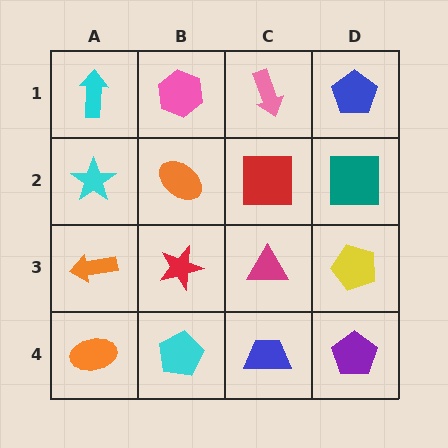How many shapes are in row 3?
4 shapes.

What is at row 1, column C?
A pink arrow.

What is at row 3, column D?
A yellow pentagon.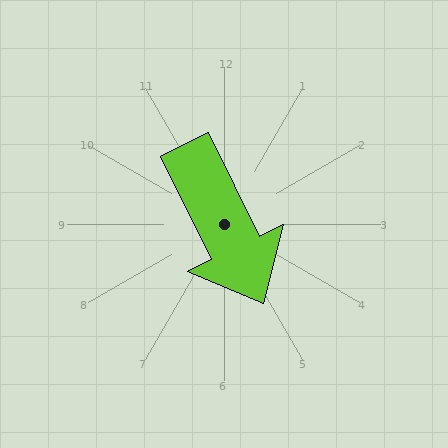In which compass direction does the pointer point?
Southeast.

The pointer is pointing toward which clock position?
Roughly 5 o'clock.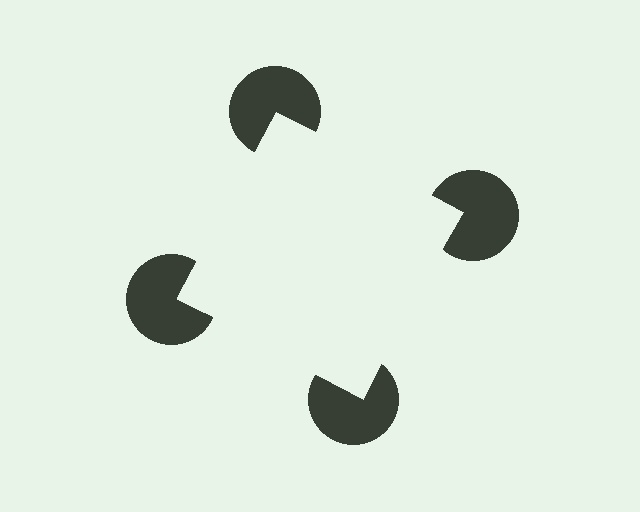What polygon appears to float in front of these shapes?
An illusory square — its edges are inferred from the aligned wedge cuts in the pac-man discs, not physically drawn.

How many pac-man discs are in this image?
There are 4 — one at each vertex of the illusory square.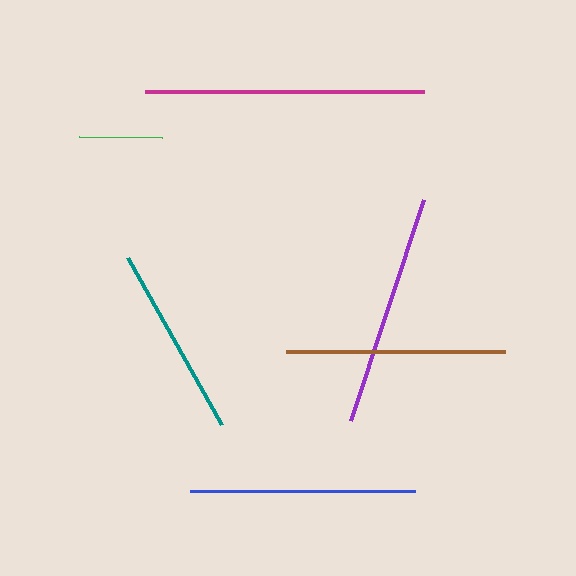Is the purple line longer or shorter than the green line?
The purple line is longer than the green line.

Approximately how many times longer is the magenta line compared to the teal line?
The magenta line is approximately 1.5 times the length of the teal line.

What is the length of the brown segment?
The brown segment is approximately 219 pixels long.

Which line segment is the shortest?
The green line is the shortest at approximately 83 pixels.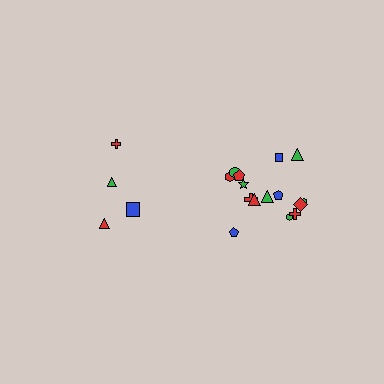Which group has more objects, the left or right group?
The right group.